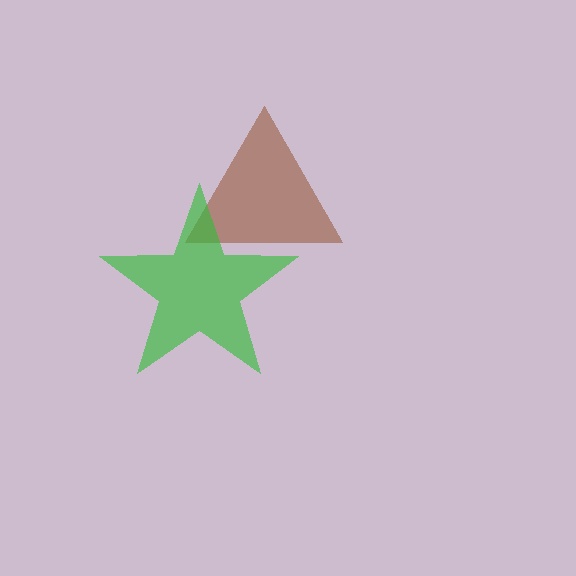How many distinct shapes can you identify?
There are 2 distinct shapes: a brown triangle, a green star.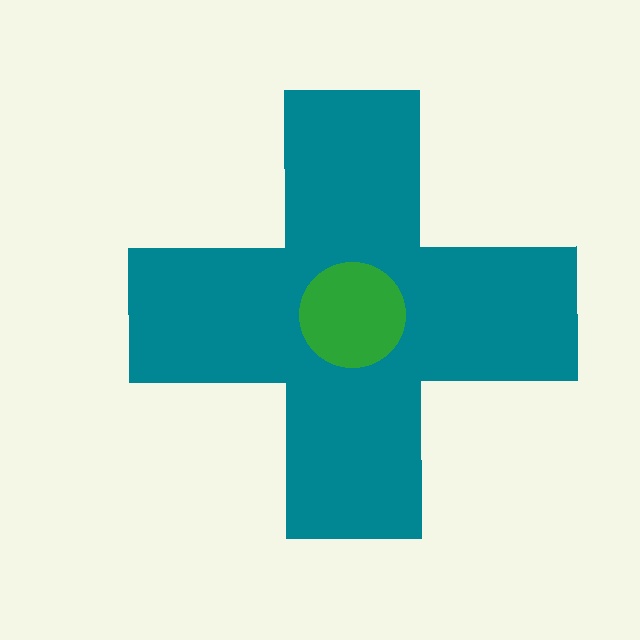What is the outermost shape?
The teal cross.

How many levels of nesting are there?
2.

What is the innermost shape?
The green circle.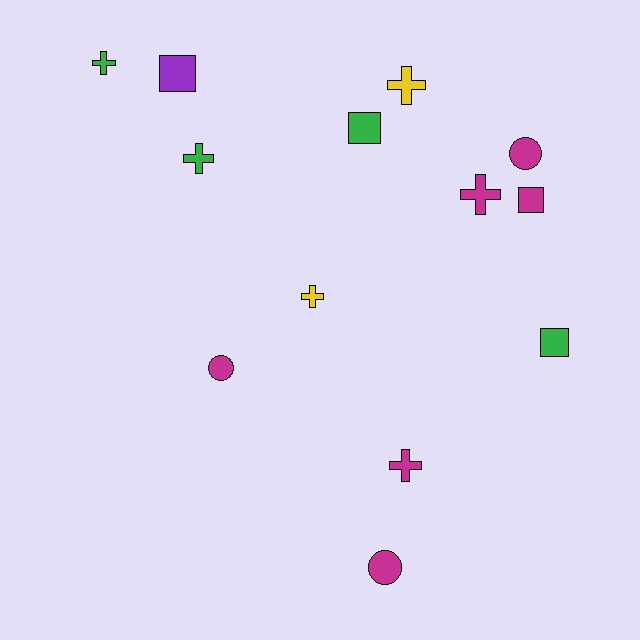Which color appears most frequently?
Magenta, with 6 objects.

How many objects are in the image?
There are 13 objects.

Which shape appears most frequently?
Cross, with 6 objects.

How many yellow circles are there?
There are no yellow circles.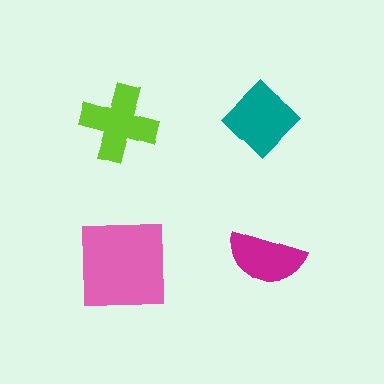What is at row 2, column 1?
A pink square.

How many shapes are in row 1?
2 shapes.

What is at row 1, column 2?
A teal diamond.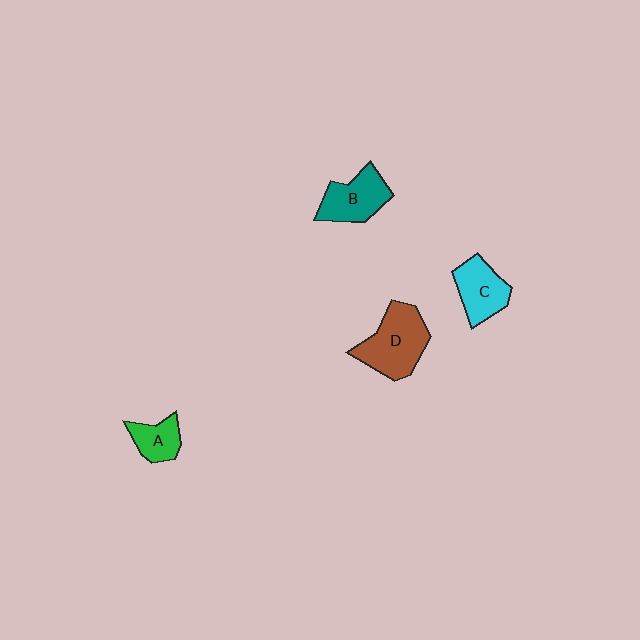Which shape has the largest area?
Shape D (brown).